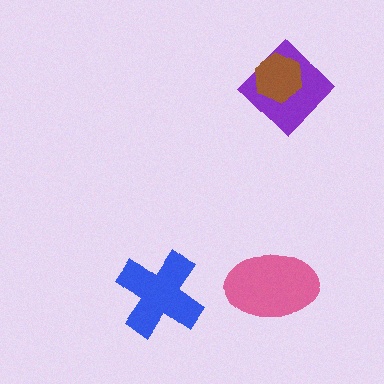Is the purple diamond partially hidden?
Yes, it is partially covered by another shape.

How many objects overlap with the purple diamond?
1 object overlaps with the purple diamond.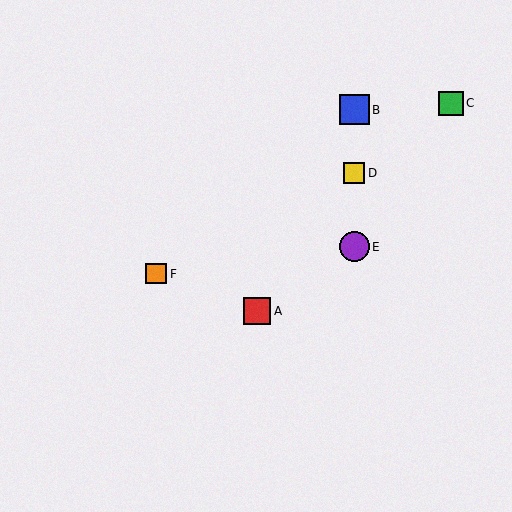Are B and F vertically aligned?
No, B is at x≈354 and F is at x≈156.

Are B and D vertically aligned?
Yes, both are at x≈354.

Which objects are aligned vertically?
Objects B, D, E are aligned vertically.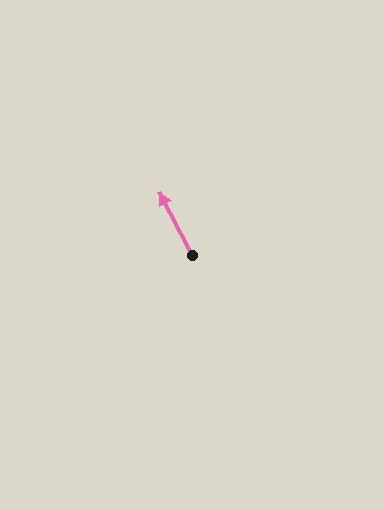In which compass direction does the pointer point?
Northwest.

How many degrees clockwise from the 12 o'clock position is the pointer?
Approximately 333 degrees.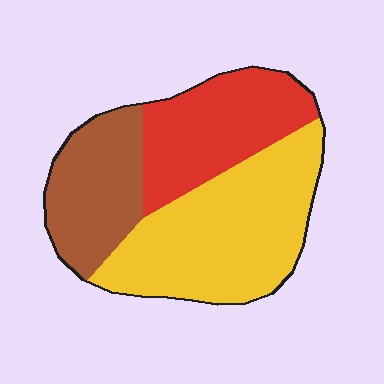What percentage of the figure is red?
Red covers 29% of the figure.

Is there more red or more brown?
Red.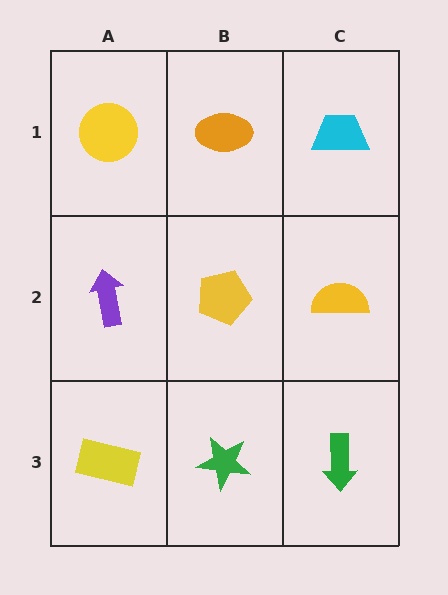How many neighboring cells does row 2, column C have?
3.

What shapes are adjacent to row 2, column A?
A yellow circle (row 1, column A), a yellow rectangle (row 3, column A), a yellow pentagon (row 2, column B).